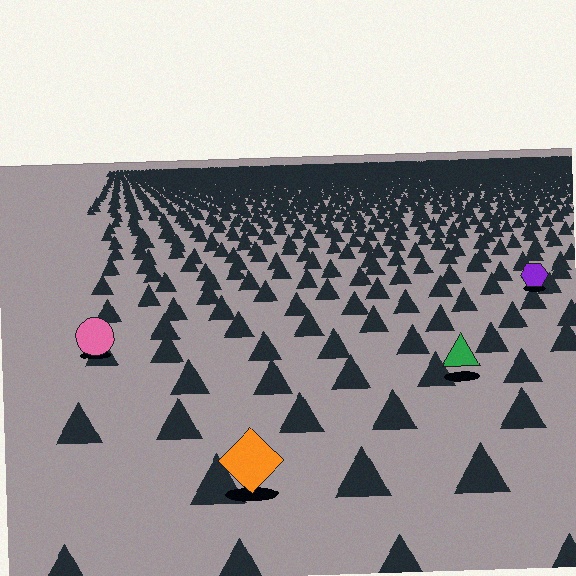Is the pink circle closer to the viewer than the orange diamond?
No. The orange diamond is closer — you can tell from the texture gradient: the ground texture is coarser near it.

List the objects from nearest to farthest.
From nearest to farthest: the orange diamond, the green triangle, the pink circle, the purple hexagon.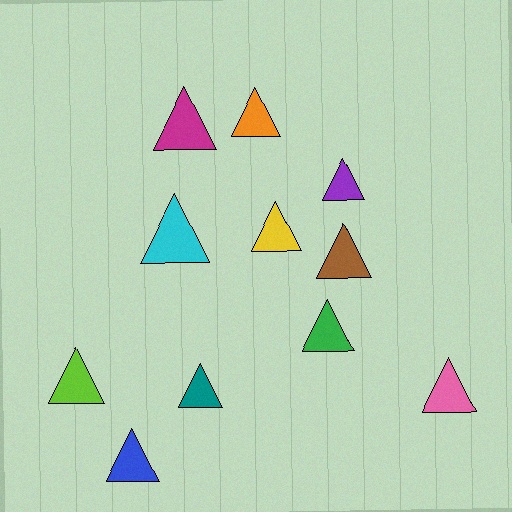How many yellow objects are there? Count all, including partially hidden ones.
There is 1 yellow object.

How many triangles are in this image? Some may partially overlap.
There are 11 triangles.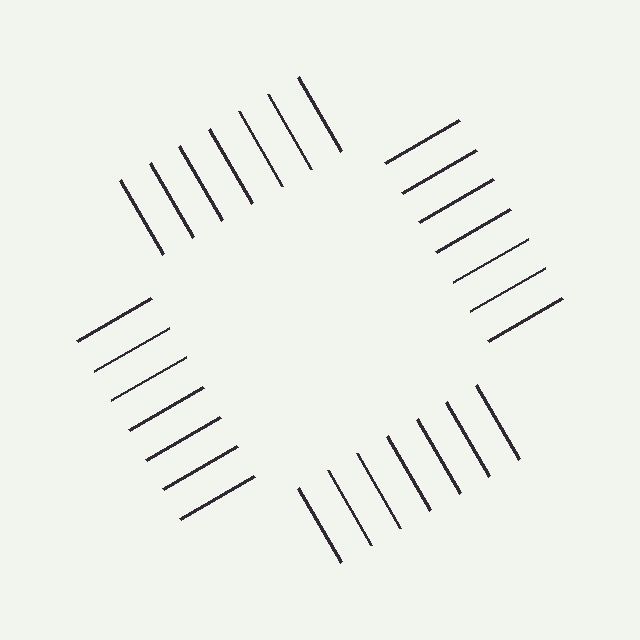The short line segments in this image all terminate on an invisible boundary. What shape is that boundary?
An illusory square — the line segments terminate on its edges but no continuous stroke is drawn.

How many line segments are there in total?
28 — 7 along each of the 4 edges.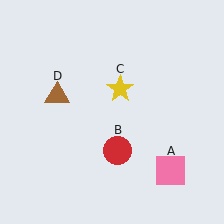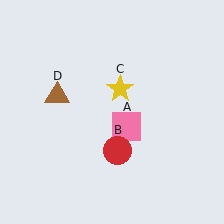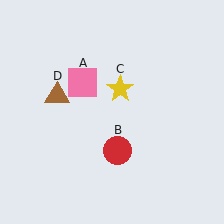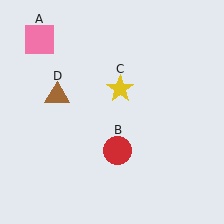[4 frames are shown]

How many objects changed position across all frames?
1 object changed position: pink square (object A).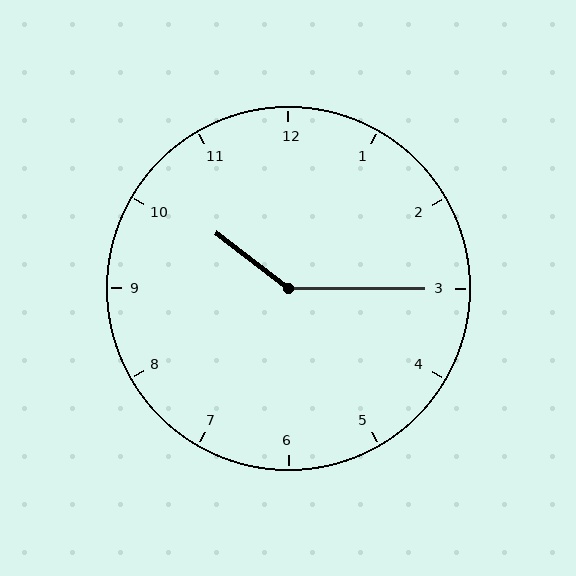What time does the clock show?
10:15.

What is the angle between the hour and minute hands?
Approximately 142 degrees.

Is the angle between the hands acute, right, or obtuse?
It is obtuse.